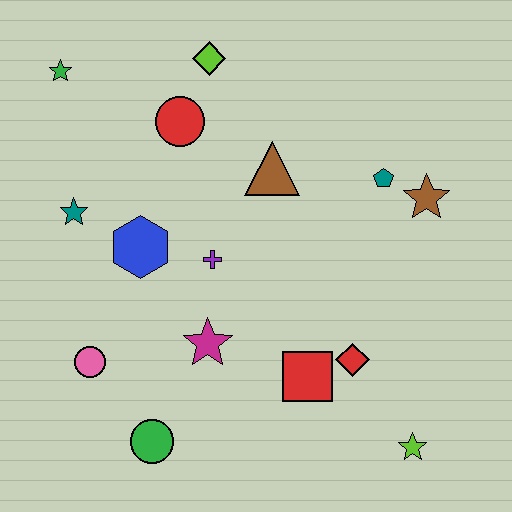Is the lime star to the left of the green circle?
No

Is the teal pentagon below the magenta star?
No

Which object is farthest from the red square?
The green star is farthest from the red square.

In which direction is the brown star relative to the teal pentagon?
The brown star is to the right of the teal pentagon.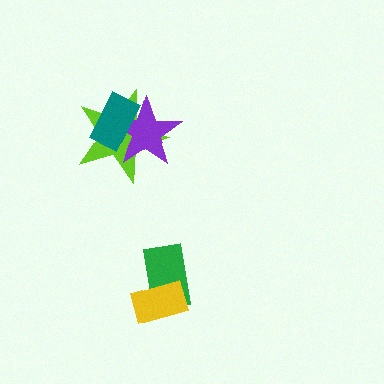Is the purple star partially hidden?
Yes, it is partially covered by another shape.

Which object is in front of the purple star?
The teal rectangle is in front of the purple star.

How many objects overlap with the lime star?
2 objects overlap with the lime star.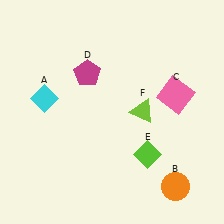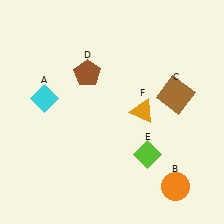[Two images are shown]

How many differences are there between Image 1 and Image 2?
There are 3 differences between the two images.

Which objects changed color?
C changed from pink to brown. D changed from magenta to brown. F changed from lime to orange.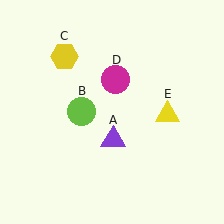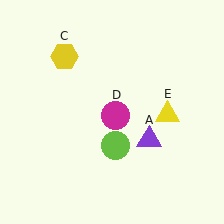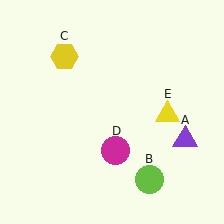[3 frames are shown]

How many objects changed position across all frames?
3 objects changed position: purple triangle (object A), lime circle (object B), magenta circle (object D).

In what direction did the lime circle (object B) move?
The lime circle (object B) moved down and to the right.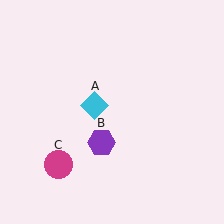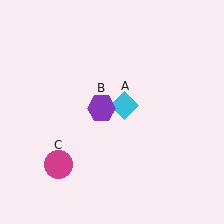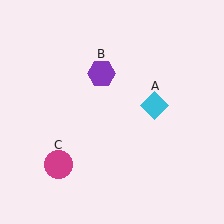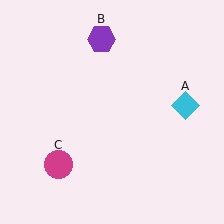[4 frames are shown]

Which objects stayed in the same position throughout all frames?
Magenta circle (object C) remained stationary.